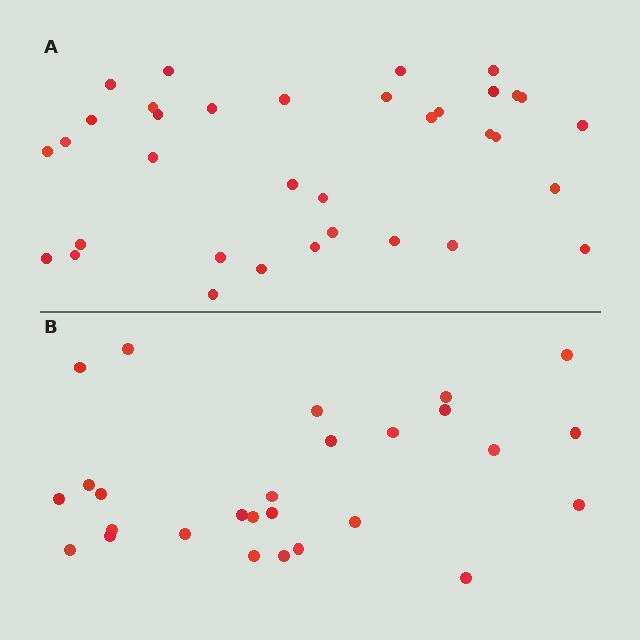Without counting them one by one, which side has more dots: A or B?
Region A (the top region) has more dots.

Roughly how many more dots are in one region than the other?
Region A has roughly 8 or so more dots than region B.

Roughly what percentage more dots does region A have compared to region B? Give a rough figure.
About 30% more.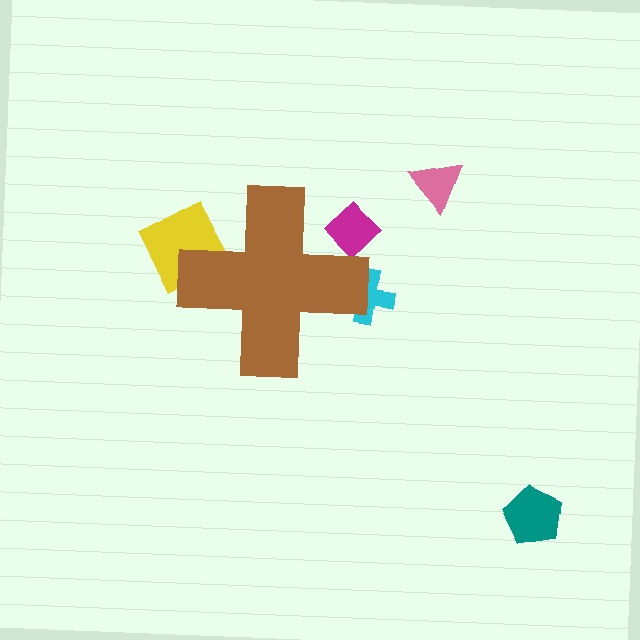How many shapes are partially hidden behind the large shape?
3 shapes are partially hidden.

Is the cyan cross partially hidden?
Yes, the cyan cross is partially hidden behind the brown cross.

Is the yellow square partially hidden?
Yes, the yellow square is partially hidden behind the brown cross.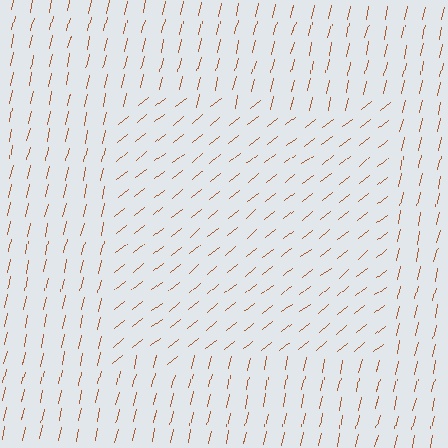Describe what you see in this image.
The image is filled with small brown line segments. A rectangle region in the image has lines oriented differently from the surrounding lines, creating a visible texture boundary.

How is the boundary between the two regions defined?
The boundary is defined purely by a change in line orientation (approximately 39 degrees difference). All lines are the same color and thickness.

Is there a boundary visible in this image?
Yes, there is a texture boundary formed by a change in line orientation.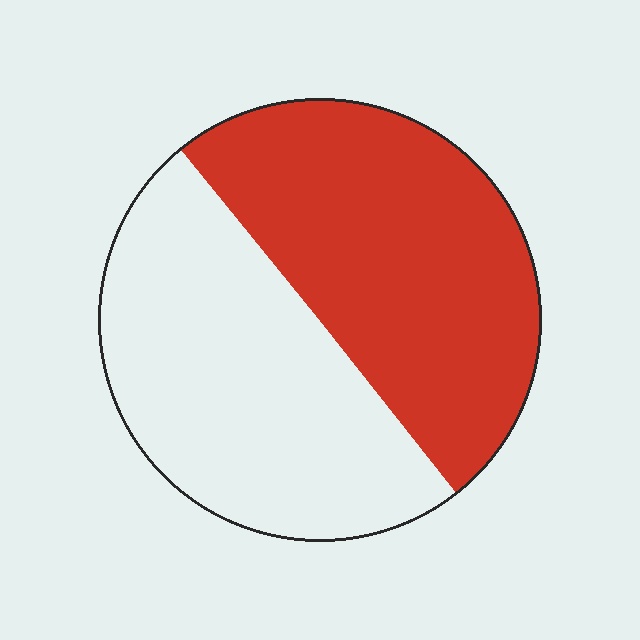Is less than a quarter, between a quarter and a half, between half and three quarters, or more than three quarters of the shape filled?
Between half and three quarters.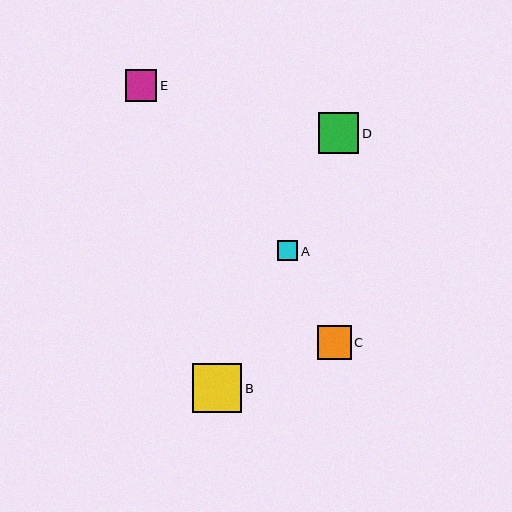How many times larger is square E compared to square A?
Square E is approximately 1.5 times the size of square A.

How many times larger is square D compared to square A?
Square D is approximately 2.0 times the size of square A.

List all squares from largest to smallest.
From largest to smallest: B, D, C, E, A.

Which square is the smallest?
Square A is the smallest with a size of approximately 21 pixels.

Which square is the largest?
Square B is the largest with a size of approximately 49 pixels.